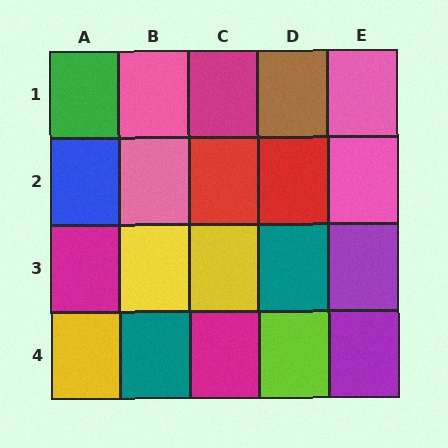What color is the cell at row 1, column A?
Green.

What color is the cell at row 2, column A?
Blue.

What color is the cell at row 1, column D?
Brown.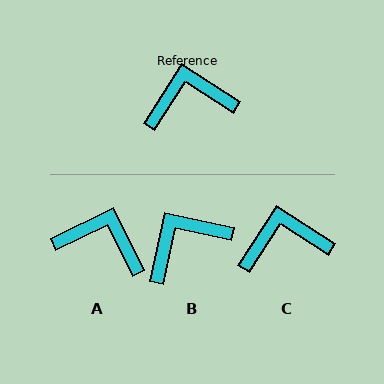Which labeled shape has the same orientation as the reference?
C.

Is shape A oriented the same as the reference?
No, it is off by about 31 degrees.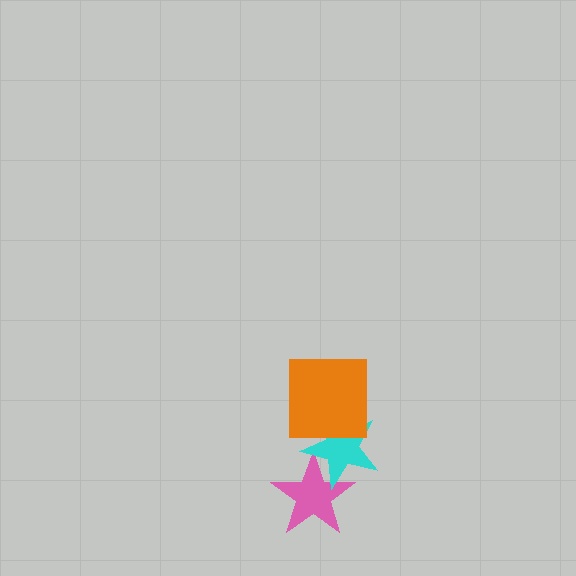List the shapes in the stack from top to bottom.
From top to bottom: the orange square, the cyan star, the pink star.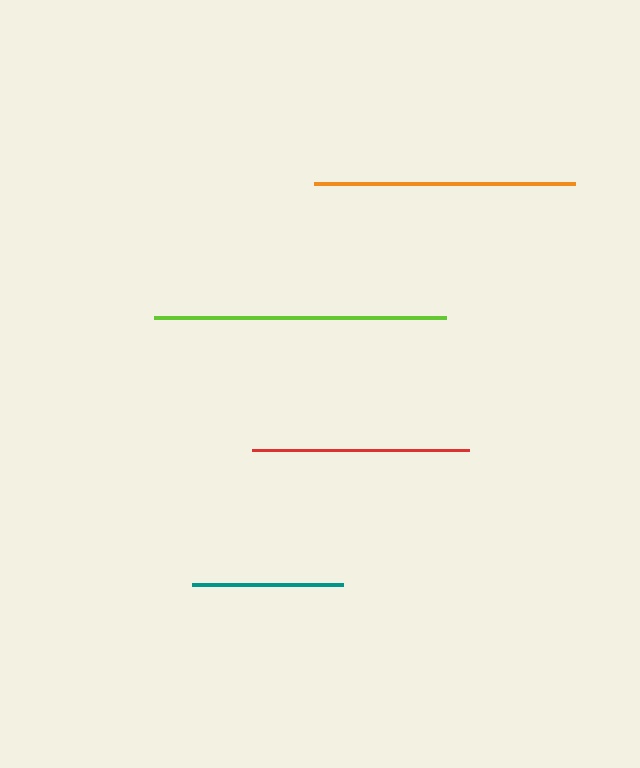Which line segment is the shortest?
The teal line is the shortest at approximately 151 pixels.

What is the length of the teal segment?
The teal segment is approximately 151 pixels long.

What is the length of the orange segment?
The orange segment is approximately 261 pixels long.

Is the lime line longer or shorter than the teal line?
The lime line is longer than the teal line.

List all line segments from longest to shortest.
From longest to shortest: lime, orange, red, teal.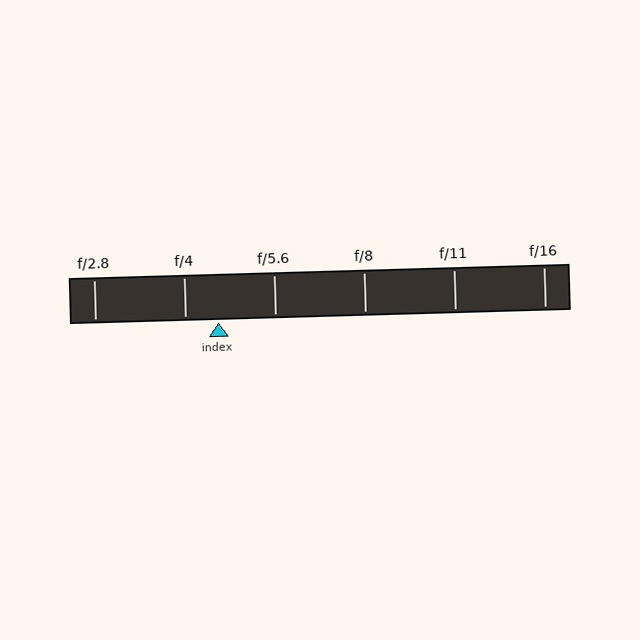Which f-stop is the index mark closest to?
The index mark is closest to f/4.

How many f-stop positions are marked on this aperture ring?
There are 6 f-stop positions marked.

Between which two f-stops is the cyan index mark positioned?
The index mark is between f/4 and f/5.6.